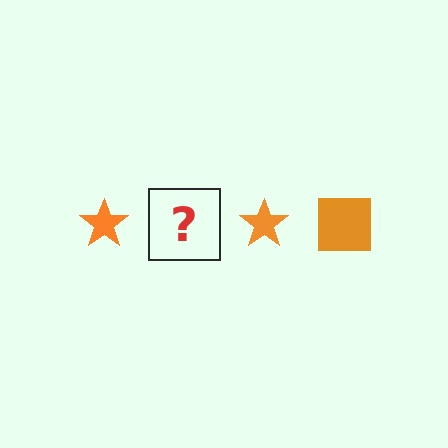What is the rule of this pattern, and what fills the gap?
The rule is that the pattern cycles through star, square shapes in orange. The gap should be filled with an orange square.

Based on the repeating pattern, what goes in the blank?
The blank should be an orange square.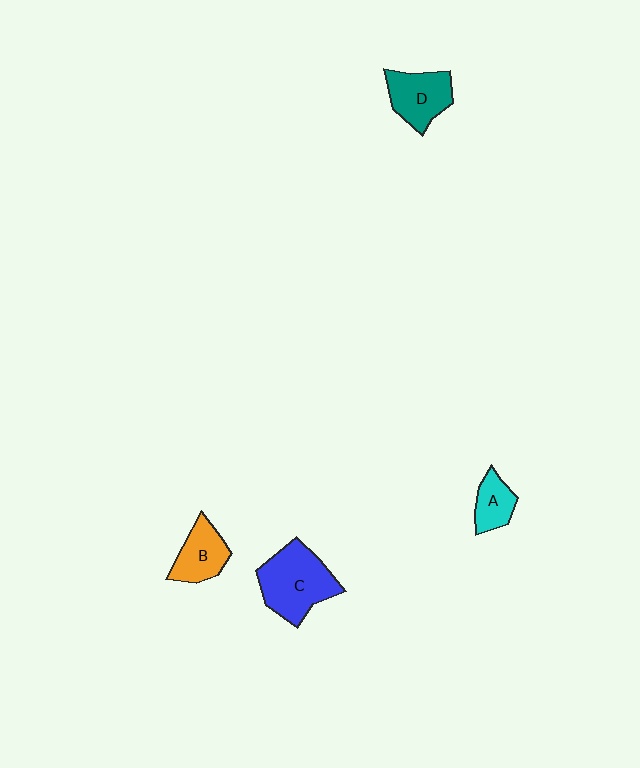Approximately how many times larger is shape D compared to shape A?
Approximately 1.6 times.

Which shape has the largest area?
Shape C (blue).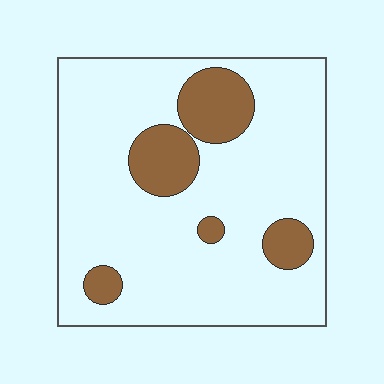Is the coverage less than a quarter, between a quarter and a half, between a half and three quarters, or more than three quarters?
Less than a quarter.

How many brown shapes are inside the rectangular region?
5.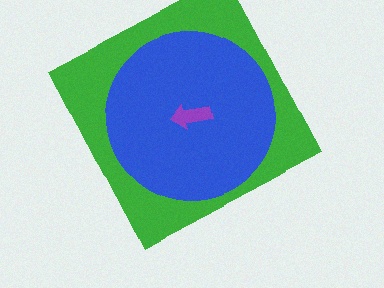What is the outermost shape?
The green square.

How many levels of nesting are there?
3.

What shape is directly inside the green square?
The blue circle.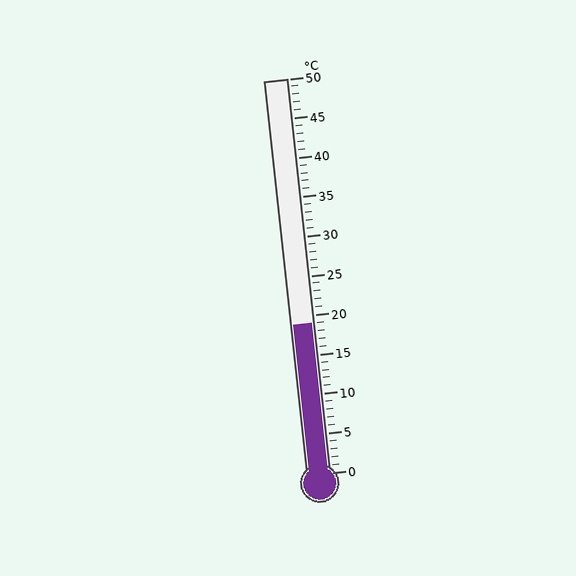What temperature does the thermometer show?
The thermometer shows approximately 19°C.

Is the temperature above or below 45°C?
The temperature is below 45°C.